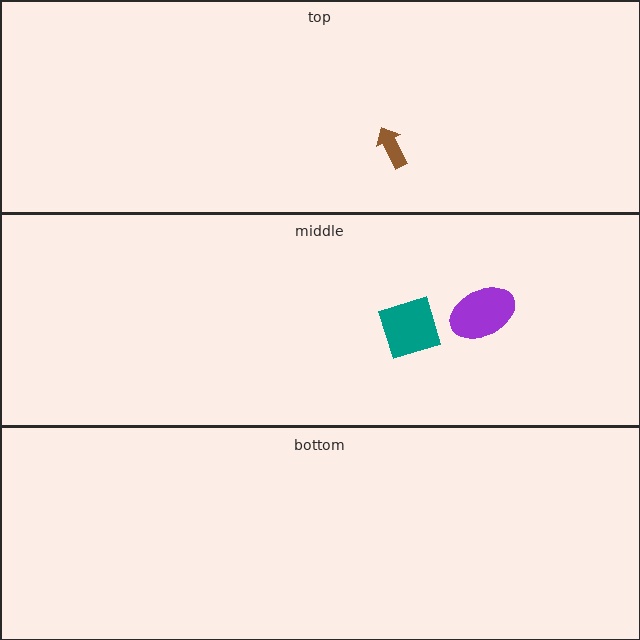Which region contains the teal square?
The middle region.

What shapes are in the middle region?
The teal square, the purple ellipse.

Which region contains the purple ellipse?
The middle region.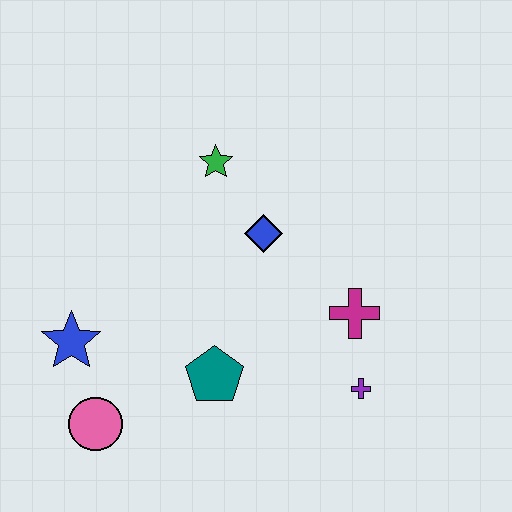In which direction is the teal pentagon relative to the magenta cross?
The teal pentagon is to the left of the magenta cross.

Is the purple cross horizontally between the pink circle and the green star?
No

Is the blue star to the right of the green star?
No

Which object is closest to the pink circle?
The blue star is closest to the pink circle.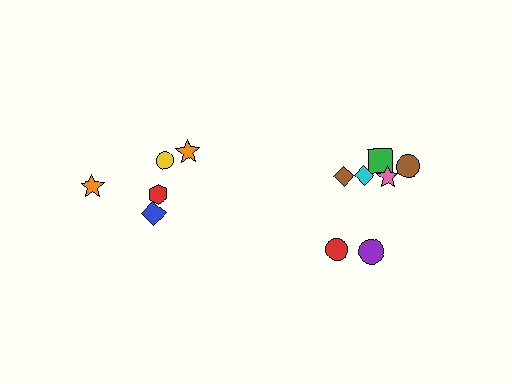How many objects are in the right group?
There are 7 objects.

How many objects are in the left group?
There are 5 objects.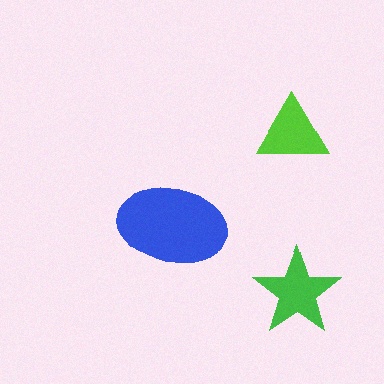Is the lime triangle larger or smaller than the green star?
Smaller.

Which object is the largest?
The blue ellipse.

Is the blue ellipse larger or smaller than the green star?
Larger.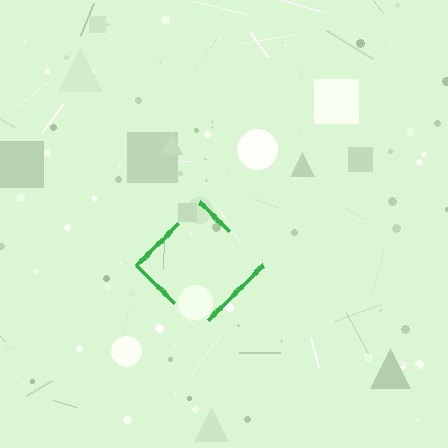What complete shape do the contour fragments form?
The contour fragments form a diamond.